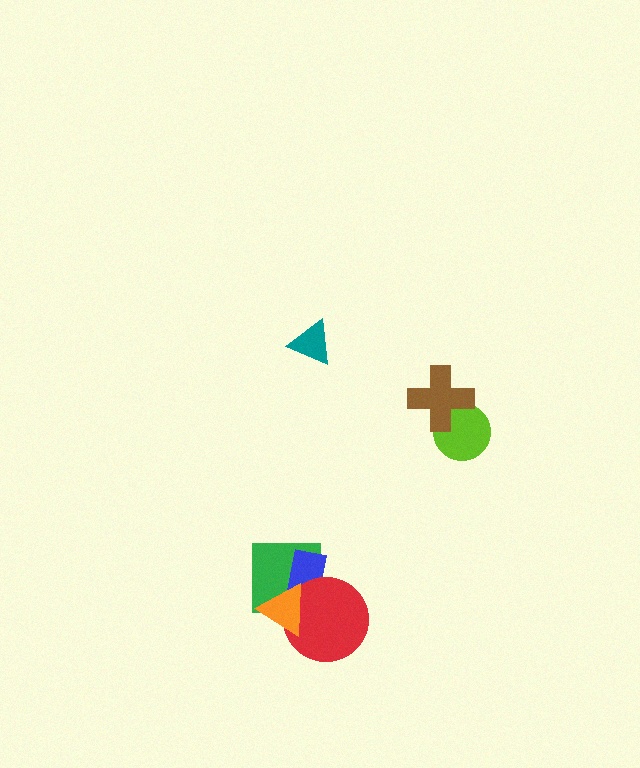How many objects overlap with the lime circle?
1 object overlaps with the lime circle.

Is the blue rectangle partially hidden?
Yes, it is partially covered by another shape.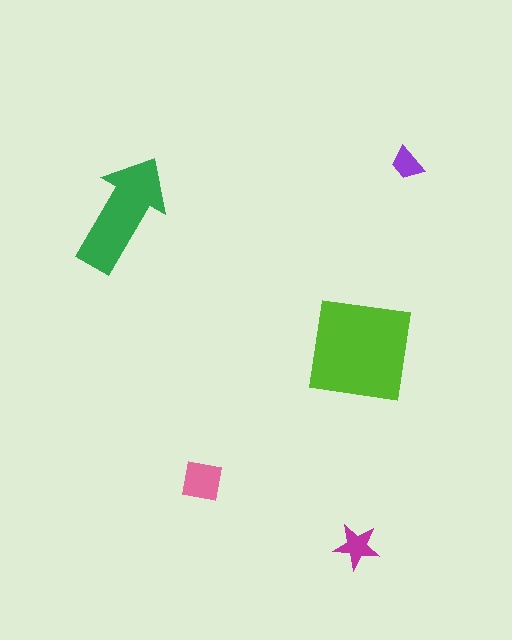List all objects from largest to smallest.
The lime square, the green arrow, the pink square, the magenta star, the purple trapezoid.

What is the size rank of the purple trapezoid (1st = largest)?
5th.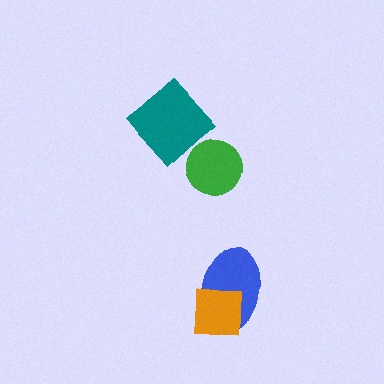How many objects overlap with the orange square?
1 object overlaps with the orange square.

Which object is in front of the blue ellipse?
The orange square is in front of the blue ellipse.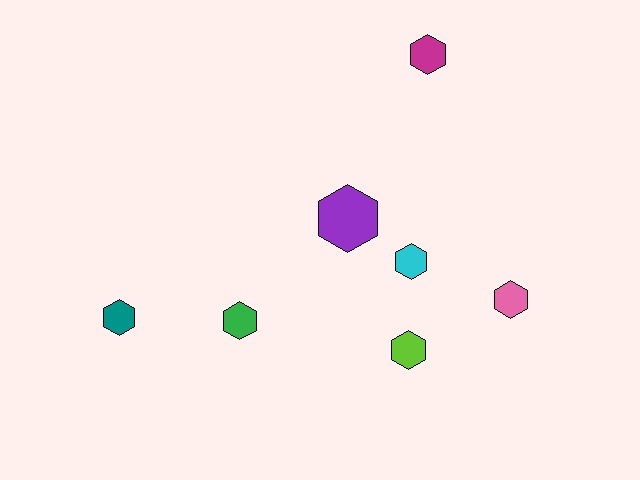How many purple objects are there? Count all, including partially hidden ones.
There is 1 purple object.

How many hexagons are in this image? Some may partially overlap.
There are 7 hexagons.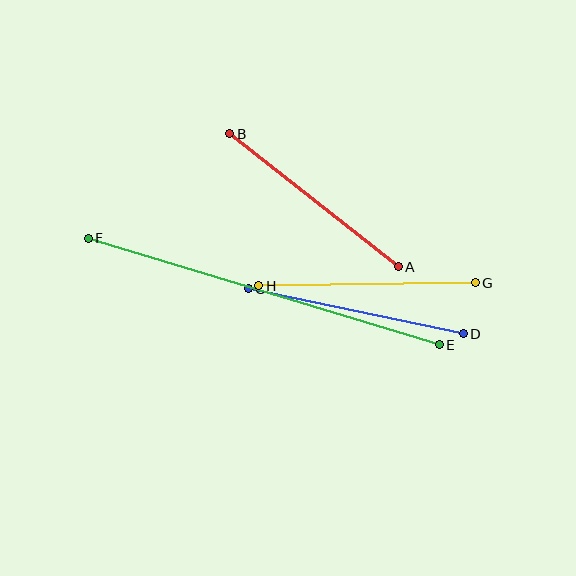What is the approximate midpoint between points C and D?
The midpoint is at approximately (356, 311) pixels.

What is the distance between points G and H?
The distance is approximately 216 pixels.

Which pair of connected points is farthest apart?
Points E and F are farthest apart.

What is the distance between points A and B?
The distance is approximately 215 pixels.